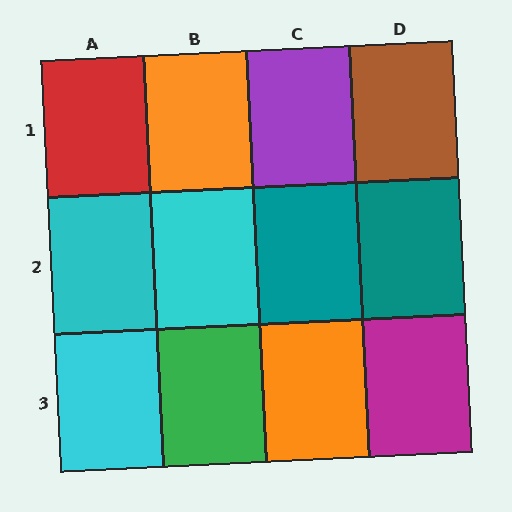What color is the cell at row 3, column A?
Cyan.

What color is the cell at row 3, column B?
Green.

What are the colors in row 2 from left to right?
Cyan, cyan, teal, teal.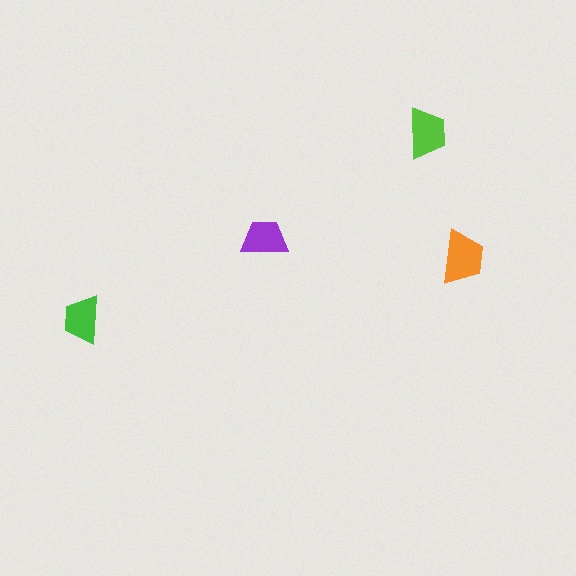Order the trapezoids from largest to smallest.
the orange one, the lime one, the green one, the purple one.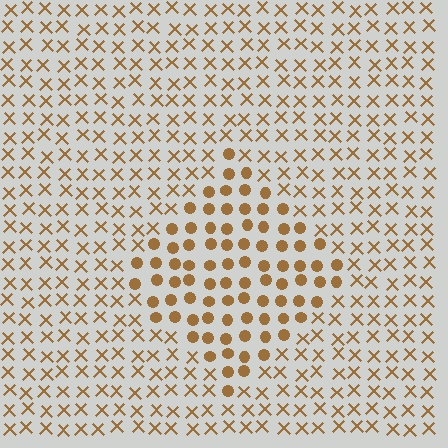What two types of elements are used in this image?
The image uses circles inside the diamond region and X marks outside it.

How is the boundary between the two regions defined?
The boundary is defined by a change in element shape: circles inside vs. X marks outside. All elements share the same color and spacing.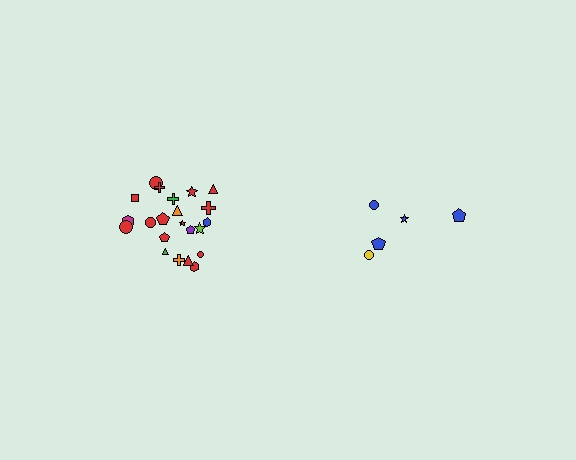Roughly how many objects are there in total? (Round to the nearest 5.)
Roughly 25 objects in total.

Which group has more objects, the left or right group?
The left group.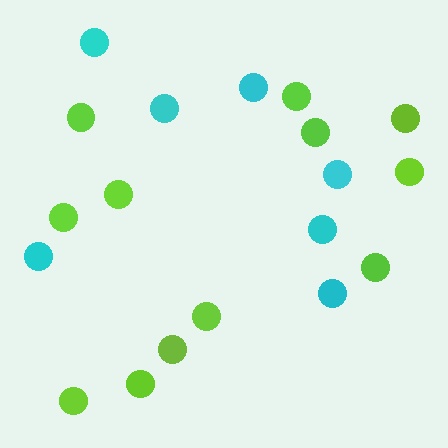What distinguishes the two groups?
There are 2 groups: one group of lime circles (12) and one group of cyan circles (7).